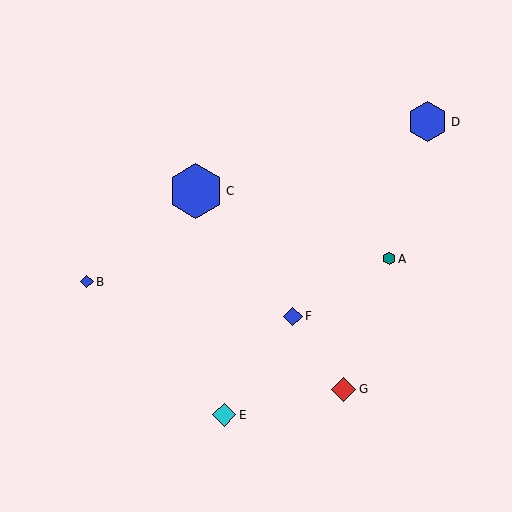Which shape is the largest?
The blue hexagon (labeled C) is the largest.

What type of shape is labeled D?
Shape D is a blue hexagon.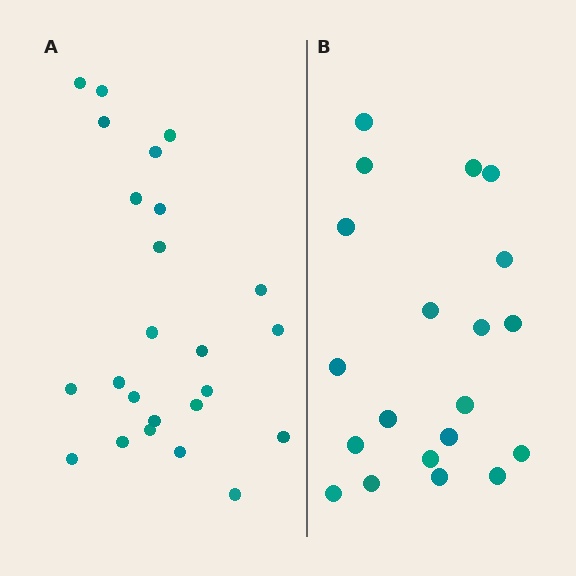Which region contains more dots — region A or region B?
Region A (the left region) has more dots.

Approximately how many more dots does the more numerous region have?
Region A has about 4 more dots than region B.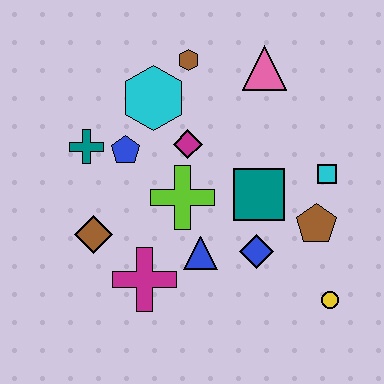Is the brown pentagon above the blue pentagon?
No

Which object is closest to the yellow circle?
The brown pentagon is closest to the yellow circle.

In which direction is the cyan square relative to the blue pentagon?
The cyan square is to the right of the blue pentagon.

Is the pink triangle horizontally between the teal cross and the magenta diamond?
No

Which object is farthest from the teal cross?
The yellow circle is farthest from the teal cross.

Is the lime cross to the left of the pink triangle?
Yes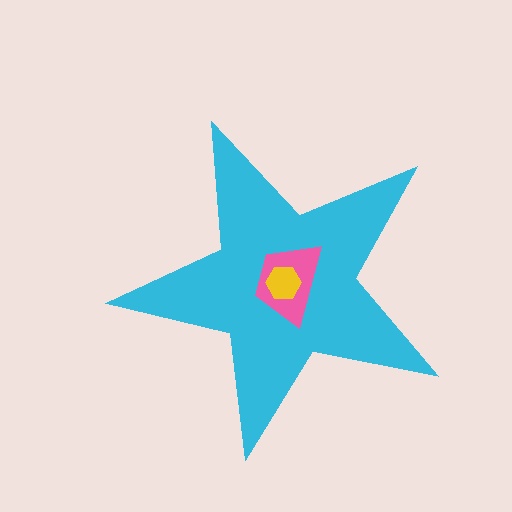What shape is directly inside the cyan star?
The pink trapezoid.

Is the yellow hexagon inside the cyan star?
Yes.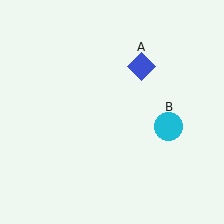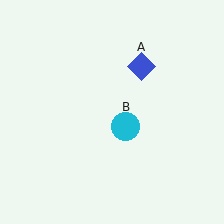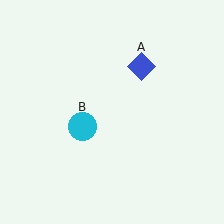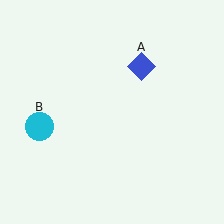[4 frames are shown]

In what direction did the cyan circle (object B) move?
The cyan circle (object B) moved left.